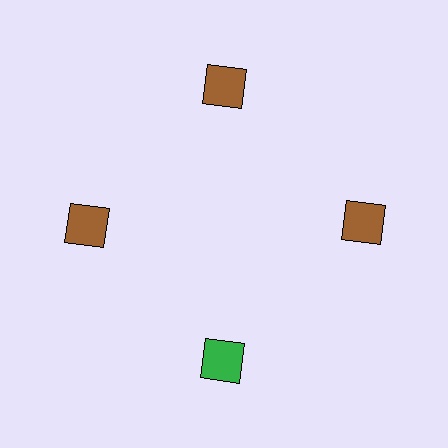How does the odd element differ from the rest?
It has a different color: green instead of brown.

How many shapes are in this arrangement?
There are 4 shapes arranged in a ring pattern.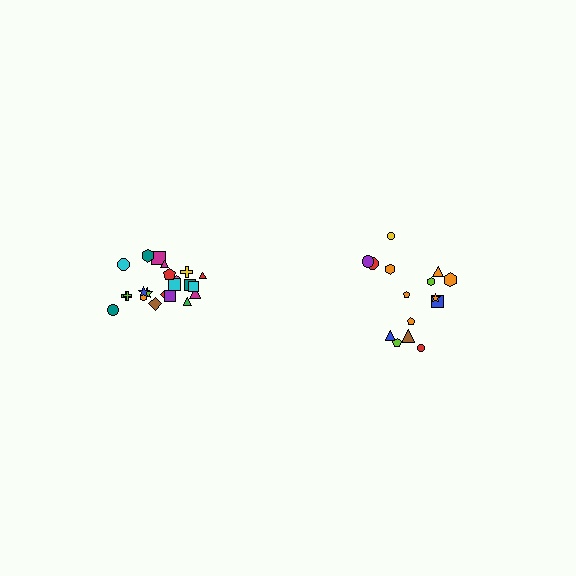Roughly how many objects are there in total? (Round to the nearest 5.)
Roughly 35 objects in total.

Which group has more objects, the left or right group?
The left group.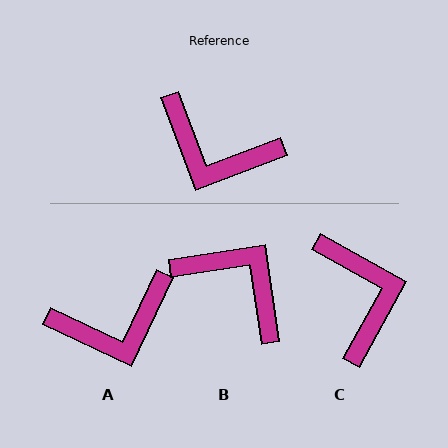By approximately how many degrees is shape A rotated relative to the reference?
Approximately 44 degrees counter-clockwise.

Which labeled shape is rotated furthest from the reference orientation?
B, about 168 degrees away.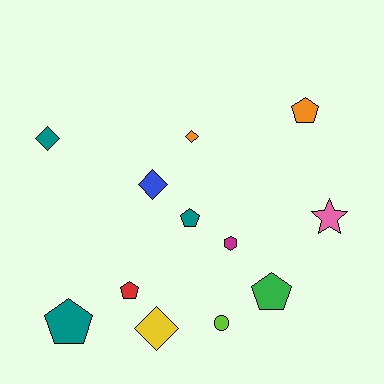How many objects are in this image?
There are 12 objects.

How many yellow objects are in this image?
There is 1 yellow object.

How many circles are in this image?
There is 1 circle.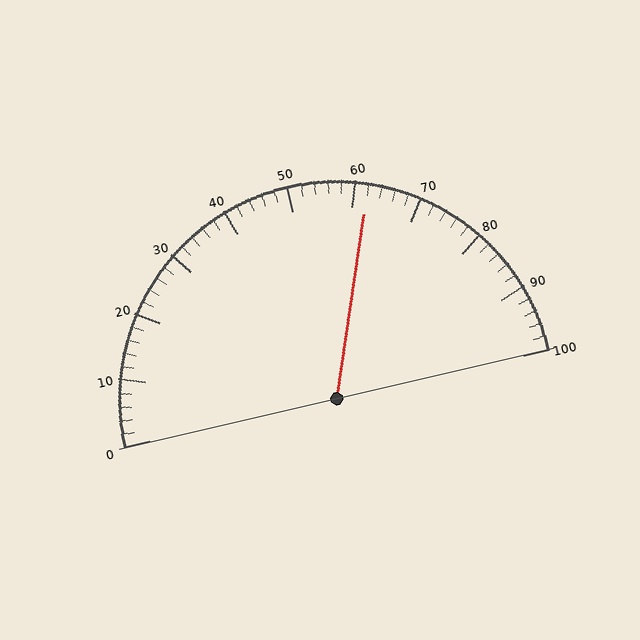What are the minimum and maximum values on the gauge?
The gauge ranges from 0 to 100.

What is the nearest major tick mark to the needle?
The nearest major tick mark is 60.